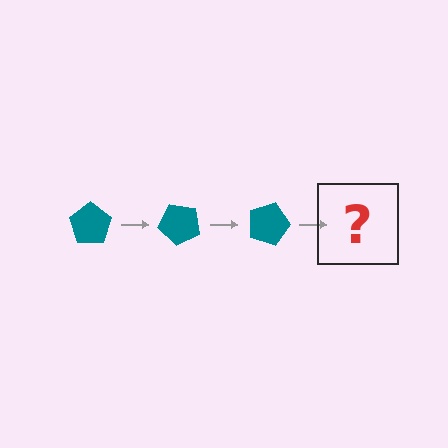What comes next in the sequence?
The next element should be a teal pentagon rotated 135 degrees.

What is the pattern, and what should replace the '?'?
The pattern is that the pentagon rotates 45 degrees each step. The '?' should be a teal pentagon rotated 135 degrees.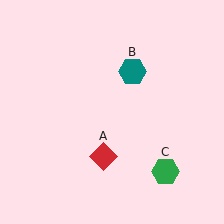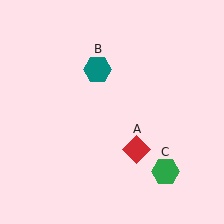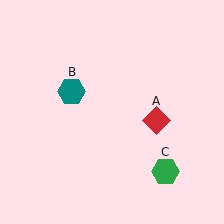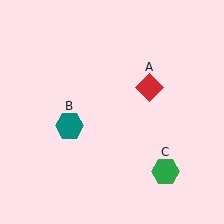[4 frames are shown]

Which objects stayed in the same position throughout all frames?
Green hexagon (object C) remained stationary.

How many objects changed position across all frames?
2 objects changed position: red diamond (object A), teal hexagon (object B).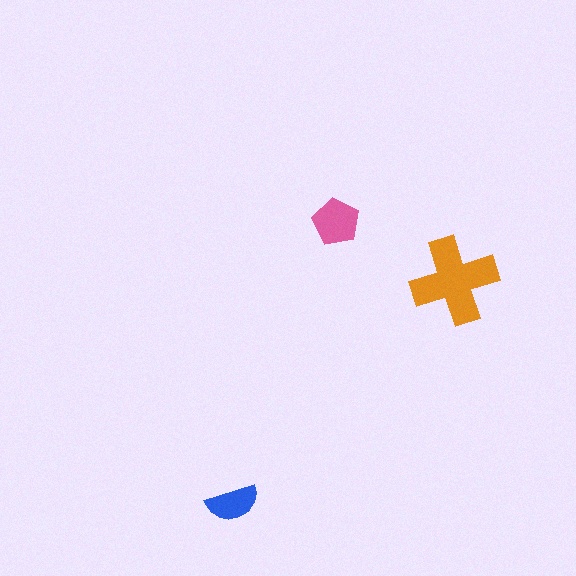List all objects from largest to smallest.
The orange cross, the pink pentagon, the blue semicircle.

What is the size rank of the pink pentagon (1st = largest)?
2nd.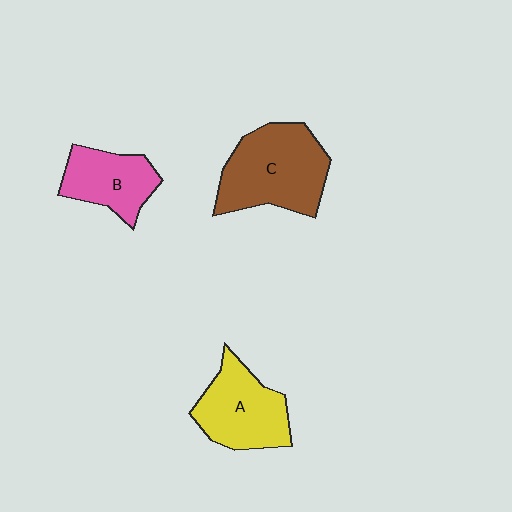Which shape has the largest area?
Shape C (brown).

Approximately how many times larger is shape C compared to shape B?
Approximately 1.6 times.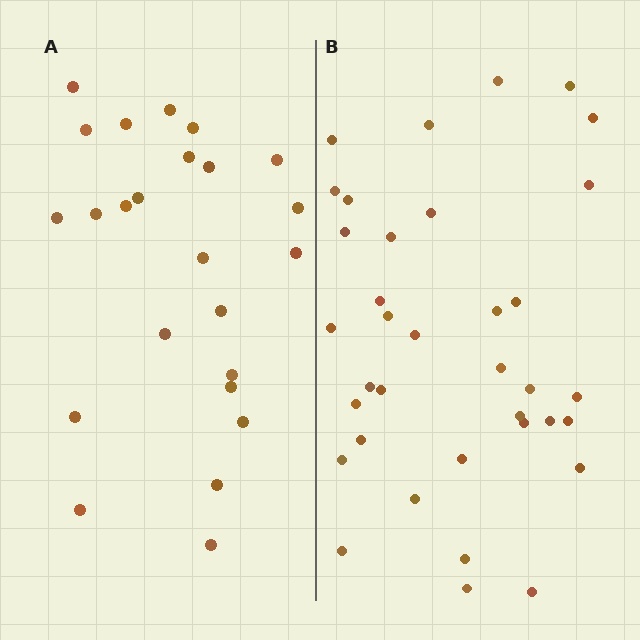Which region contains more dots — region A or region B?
Region B (the right region) has more dots.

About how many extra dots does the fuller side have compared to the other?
Region B has roughly 12 or so more dots than region A.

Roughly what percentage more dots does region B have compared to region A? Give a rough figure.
About 50% more.